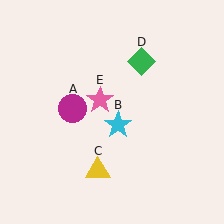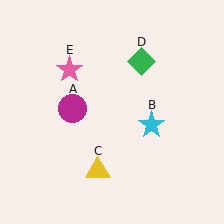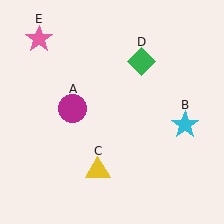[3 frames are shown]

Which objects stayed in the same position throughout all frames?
Magenta circle (object A) and yellow triangle (object C) and green diamond (object D) remained stationary.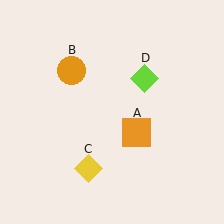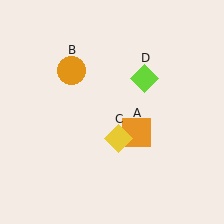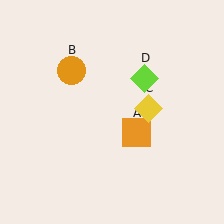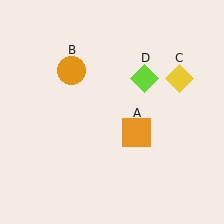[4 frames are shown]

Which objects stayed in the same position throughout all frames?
Orange square (object A) and orange circle (object B) and lime diamond (object D) remained stationary.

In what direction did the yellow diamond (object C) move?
The yellow diamond (object C) moved up and to the right.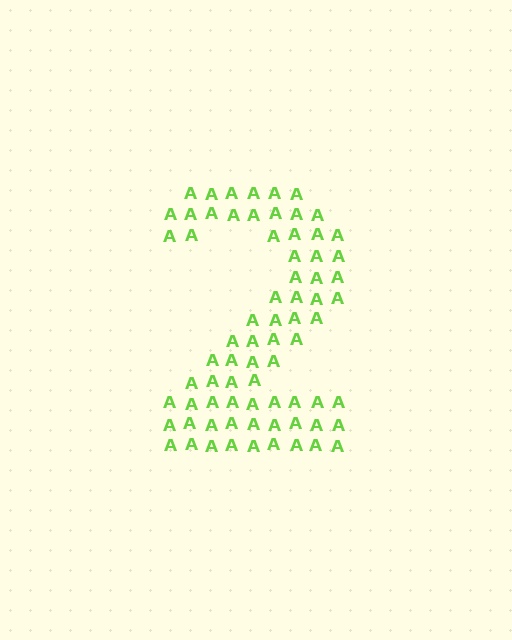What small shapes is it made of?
It is made of small letter A's.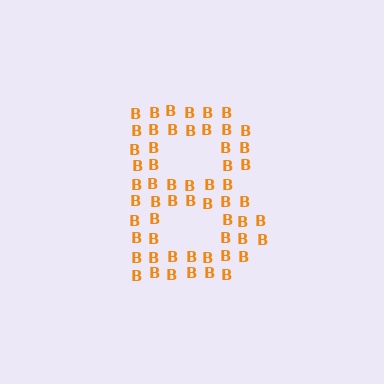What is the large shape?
The large shape is the letter B.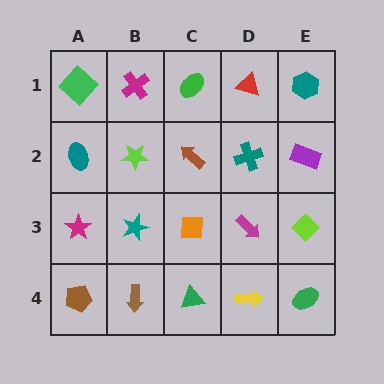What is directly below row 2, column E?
A lime diamond.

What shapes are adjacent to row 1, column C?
A brown arrow (row 2, column C), a magenta cross (row 1, column B), a red triangle (row 1, column D).